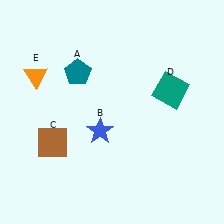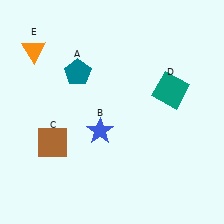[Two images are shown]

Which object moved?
The orange triangle (E) moved up.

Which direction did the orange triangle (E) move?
The orange triangle (E) moved up.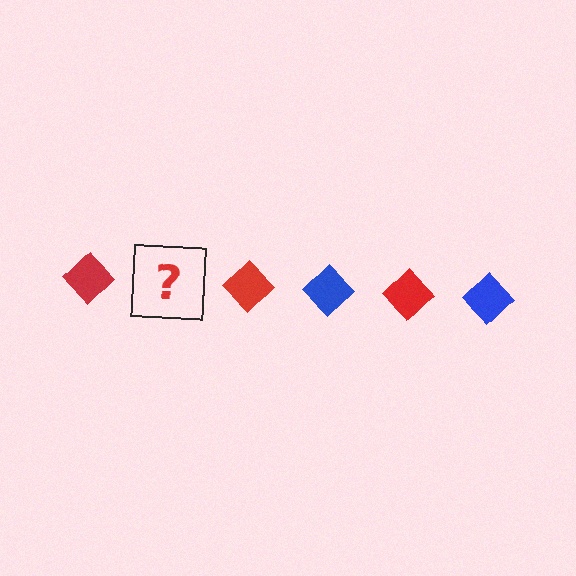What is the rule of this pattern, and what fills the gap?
The rule is that the pattern cycles through red, blue diamonds. The gap should be filled with a blue diamond.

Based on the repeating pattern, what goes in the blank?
The blank should be a blue diamond.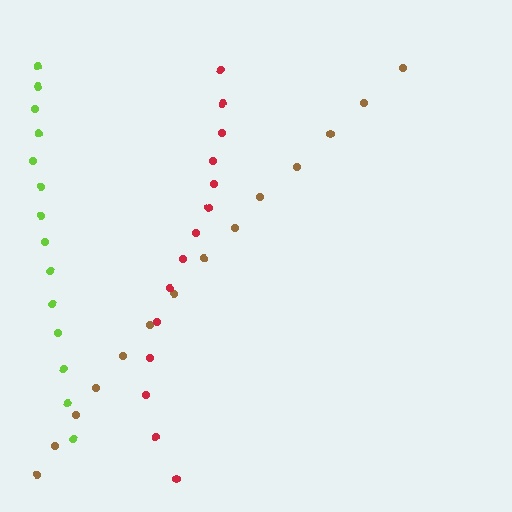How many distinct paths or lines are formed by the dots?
There are 3 distinct paths.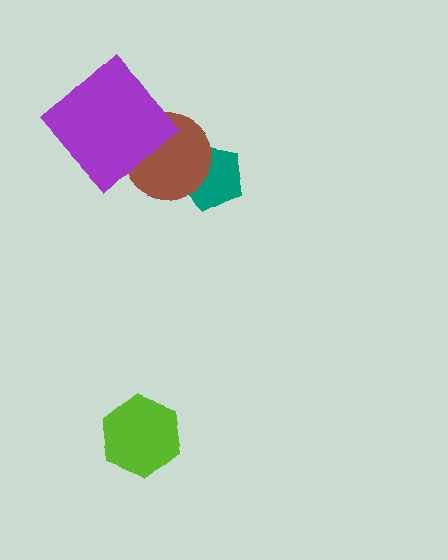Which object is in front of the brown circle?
The purple diamond is in front of the brown circle.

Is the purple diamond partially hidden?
No, no other shape covers it.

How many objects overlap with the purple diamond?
1 object overlaps with the purple diamond.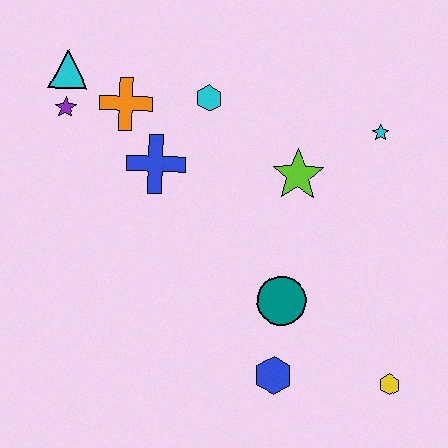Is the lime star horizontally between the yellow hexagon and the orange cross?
Yes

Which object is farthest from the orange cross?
The yellow hexagon is farthest from the orange cross.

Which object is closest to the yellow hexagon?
The blue hexagon is closest to the yellow hexagon.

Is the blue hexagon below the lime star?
Yes